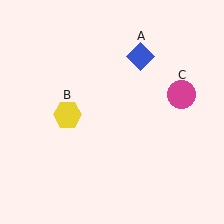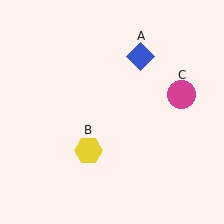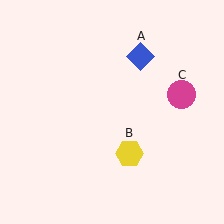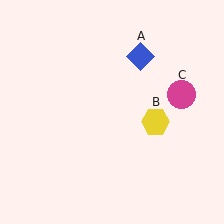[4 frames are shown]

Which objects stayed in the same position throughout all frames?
Blue diamond (object A) and magenta circle (object C) remained stationary.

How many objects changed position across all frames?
1 object changed position: yellow hexagon (object B).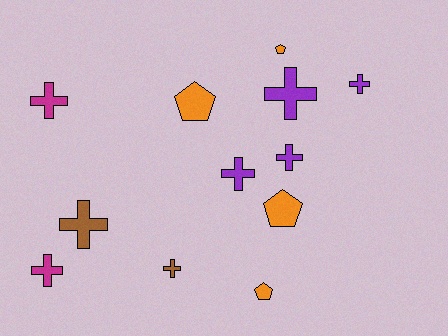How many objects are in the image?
There are 12 objects.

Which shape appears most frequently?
Cross, with 8 objects.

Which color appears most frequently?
Purple, with 4 objects.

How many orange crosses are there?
There are no orange crosses.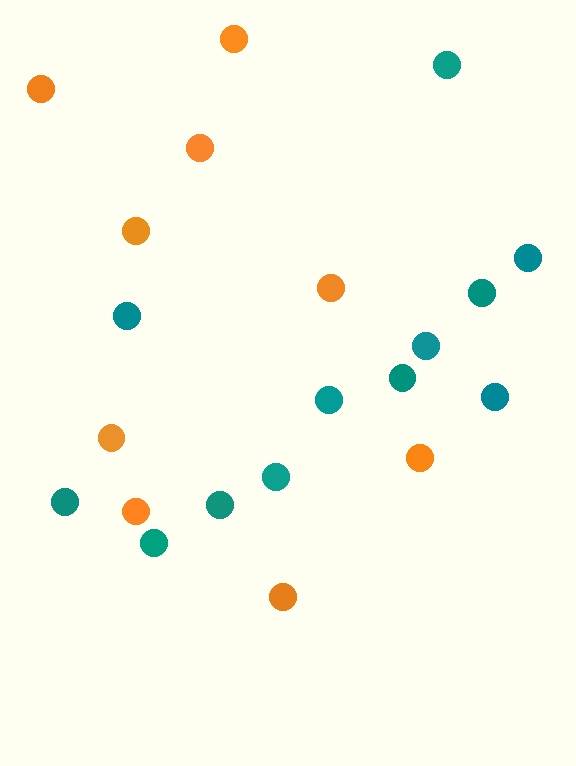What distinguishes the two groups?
There are 2 groups: one group of teal circles (12) and one group of orange circles (9).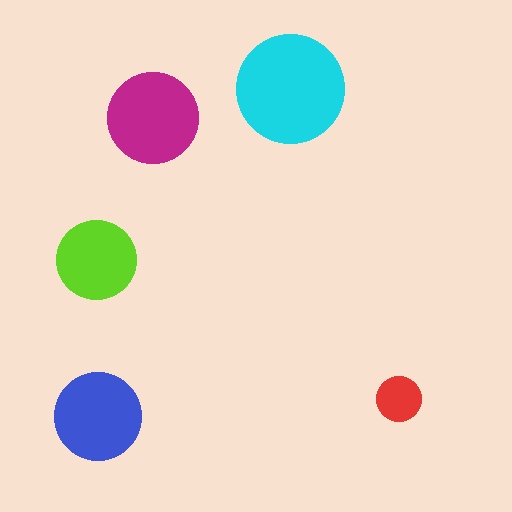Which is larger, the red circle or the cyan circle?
The cyan one.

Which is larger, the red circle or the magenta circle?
The magenta one.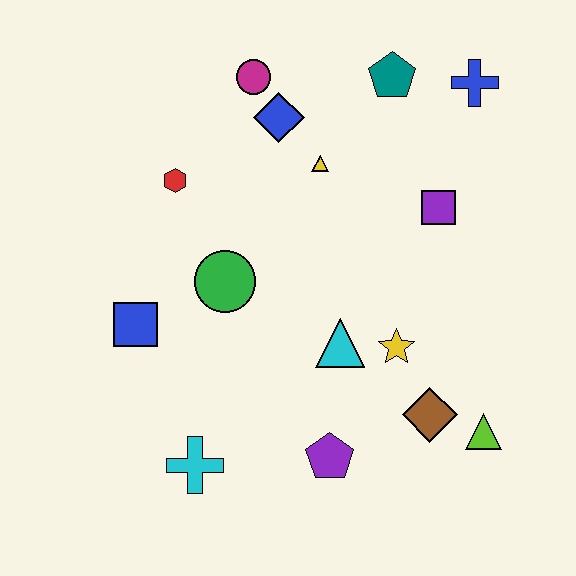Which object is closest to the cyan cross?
The purple pentagon is closest to the cyan cross.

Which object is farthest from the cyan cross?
The blue cross is farthest from the cyan cross.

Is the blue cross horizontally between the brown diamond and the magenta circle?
No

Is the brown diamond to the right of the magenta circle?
Yes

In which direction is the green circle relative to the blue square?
The green circle is to the right of the blue square.